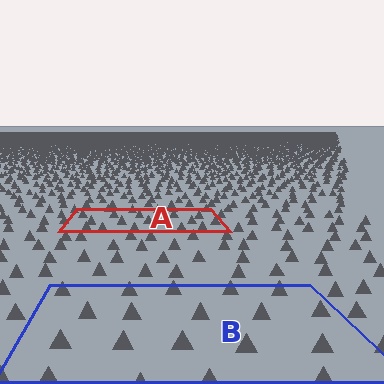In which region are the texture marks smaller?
The texture marks are smaller in region A, because it is farther away.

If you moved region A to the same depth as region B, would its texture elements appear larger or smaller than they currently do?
They would appear larger. At a closer depth, the same texture elements are projected at a bigger on-screen size.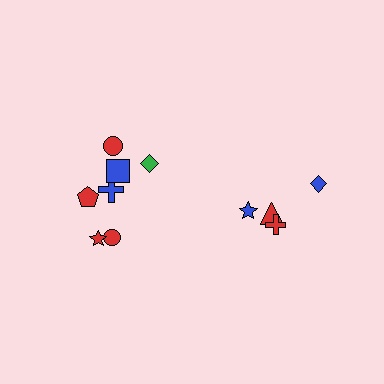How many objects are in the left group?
There are 7 objects.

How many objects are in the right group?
There are 4 objects.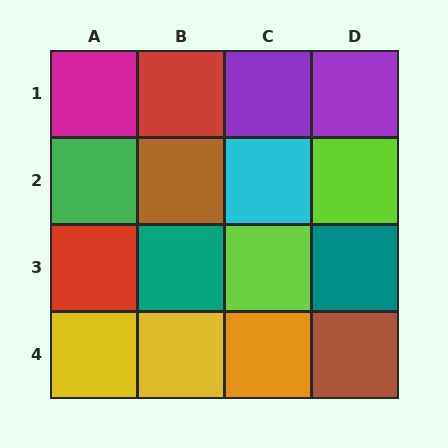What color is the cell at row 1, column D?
Purple.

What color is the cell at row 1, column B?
Red.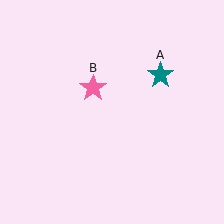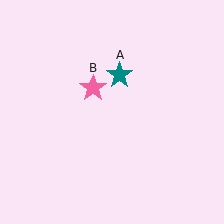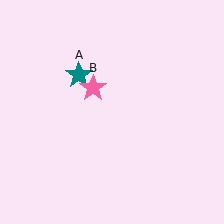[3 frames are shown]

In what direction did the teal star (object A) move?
The teal star (object A) moved left.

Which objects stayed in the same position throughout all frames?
Pink star (object B) remained stationary.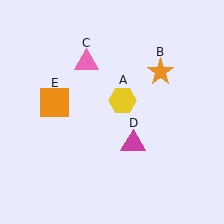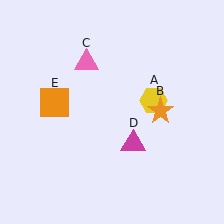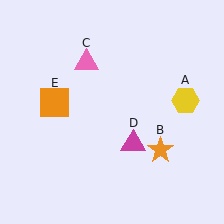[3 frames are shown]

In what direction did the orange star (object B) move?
The orange star (object B) moved down.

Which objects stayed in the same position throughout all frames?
Pink triangle (object C) and magenta triangle (object D) and orange square (object E) remained stationary.